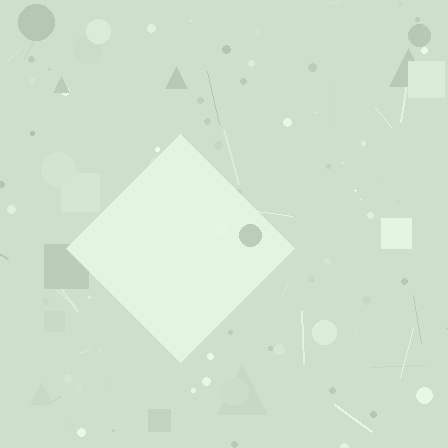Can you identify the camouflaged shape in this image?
The camouflaged shape is a diamond.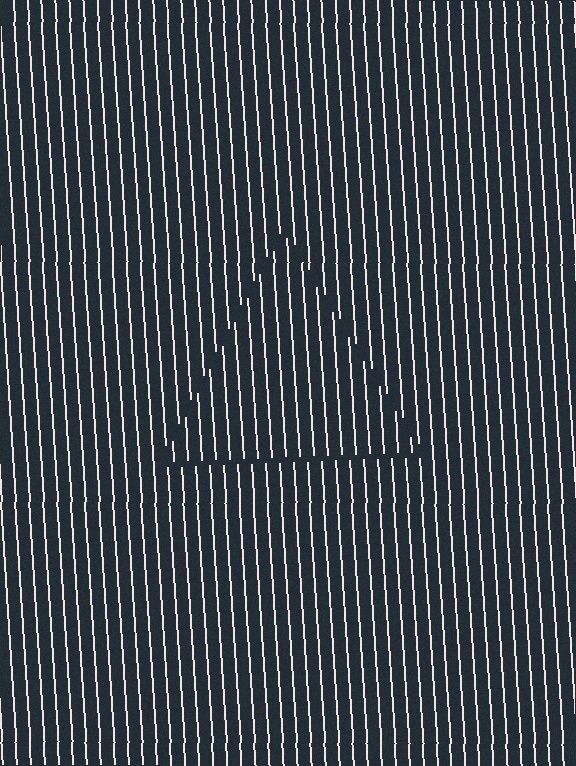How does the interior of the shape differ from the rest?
The interior of the shape contains the same grating, shifted by half a period — the contour is defined by the phase discontinuity where line-ends from the inner and outer gratings abut.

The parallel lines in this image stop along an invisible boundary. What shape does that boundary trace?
An illusory triangle. The interior of the shape contains the same grating, shifted by half a period — the contour is defined by the phase discontinuity where line-ends from the inner and outer gratings abut.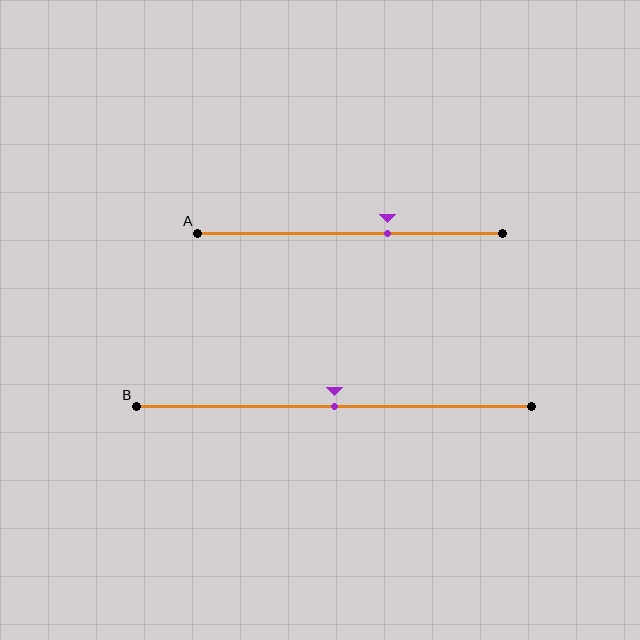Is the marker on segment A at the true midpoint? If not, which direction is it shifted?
No, the marker on segment A is shifted to the right by about 12% of the segment length.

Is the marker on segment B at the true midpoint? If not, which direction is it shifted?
Yes, the marker on segment B is at the true midpoint.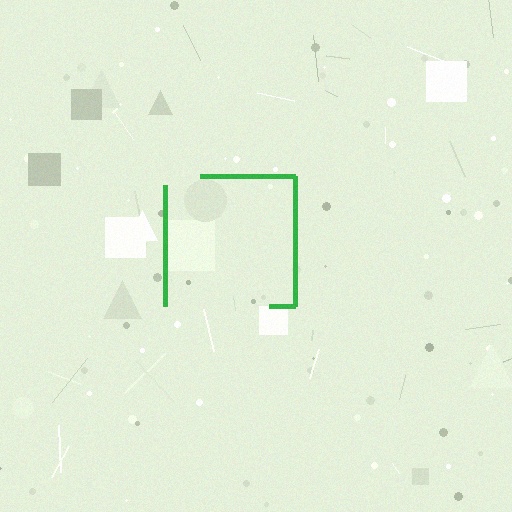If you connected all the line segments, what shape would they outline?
They would outline a square.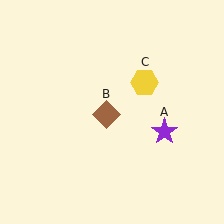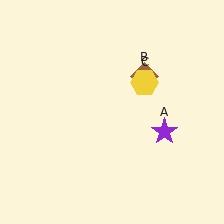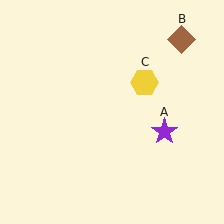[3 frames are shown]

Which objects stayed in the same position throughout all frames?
Purple star (object A) and yellow hexagon (object C) remained stationary.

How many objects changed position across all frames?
1 object changed position: brown diamond (object B).